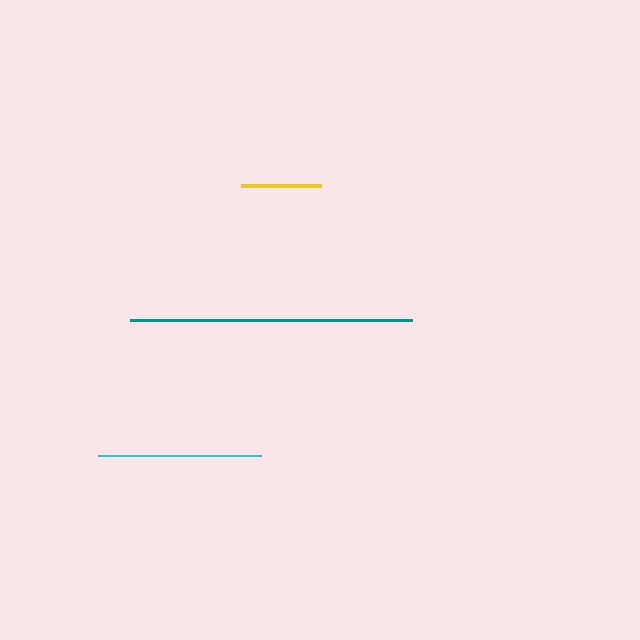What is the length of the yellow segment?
The yellow segment is approximately 79 pixels long.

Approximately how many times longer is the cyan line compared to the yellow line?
The cyan line is approximately 2.1 times the length of the yellow line.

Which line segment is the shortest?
The yellow line is the shortest at approximately 79 pixels.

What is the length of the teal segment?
The teal segment is approximately 282 pixels long.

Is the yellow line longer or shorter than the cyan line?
The cyan line is longer than the yellow line.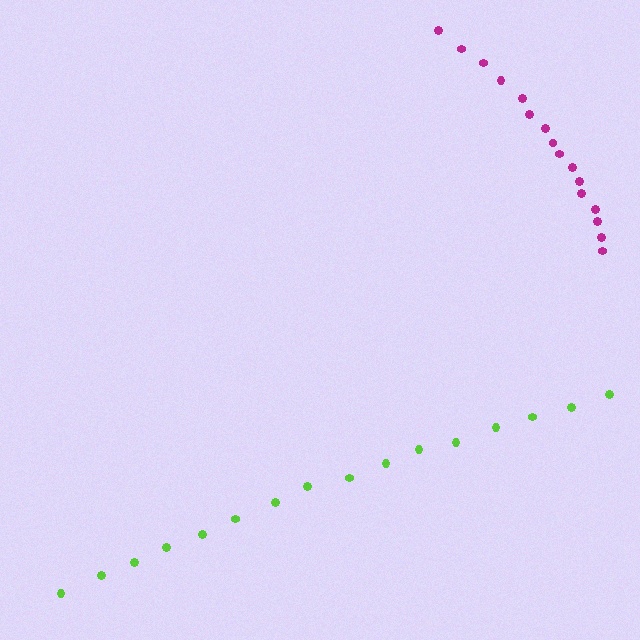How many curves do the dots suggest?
There are 2 distinct paths.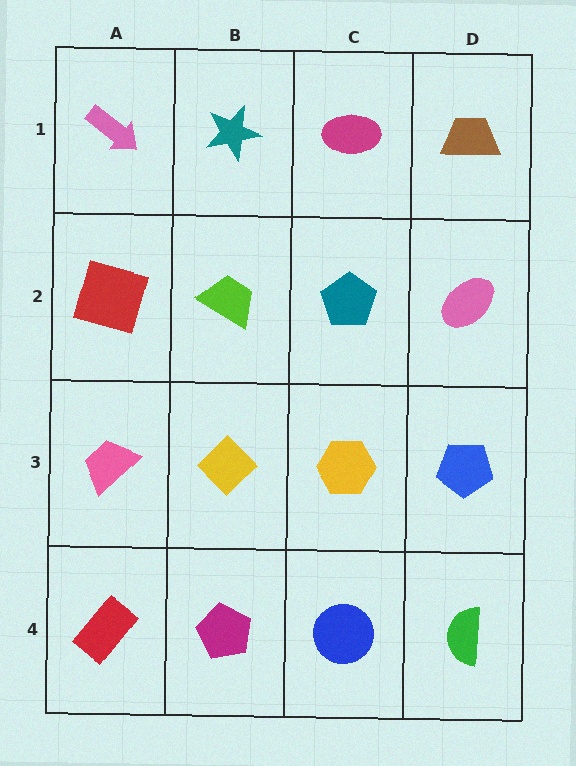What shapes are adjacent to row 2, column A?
A pink arrow (row 1, column A), a pink trapezoid (row 3, column A), a lime trapezoid (row 2, column B).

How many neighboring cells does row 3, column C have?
4.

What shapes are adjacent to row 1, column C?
A teal pentagon (row 2, column C), a teal star (row 1, column B), a brown trapezoid (row 1, column D).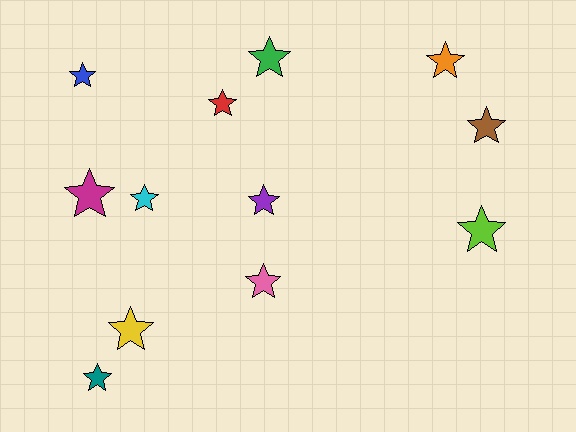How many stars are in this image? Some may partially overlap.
There are 12 stars.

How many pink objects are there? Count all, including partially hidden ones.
There is 1 pink object.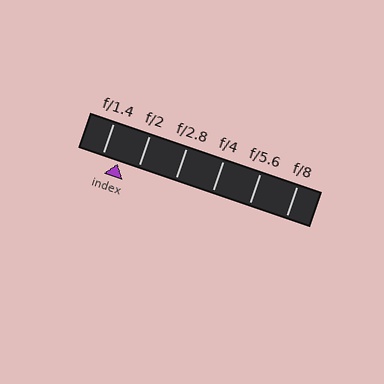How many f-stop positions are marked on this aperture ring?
There are 6 f-stop positions marked.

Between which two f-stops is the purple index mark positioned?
The index mark is between f/1.4 and f/2.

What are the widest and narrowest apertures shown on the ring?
The widest aperture shown is f/1.4 and the narrowest is f/8.